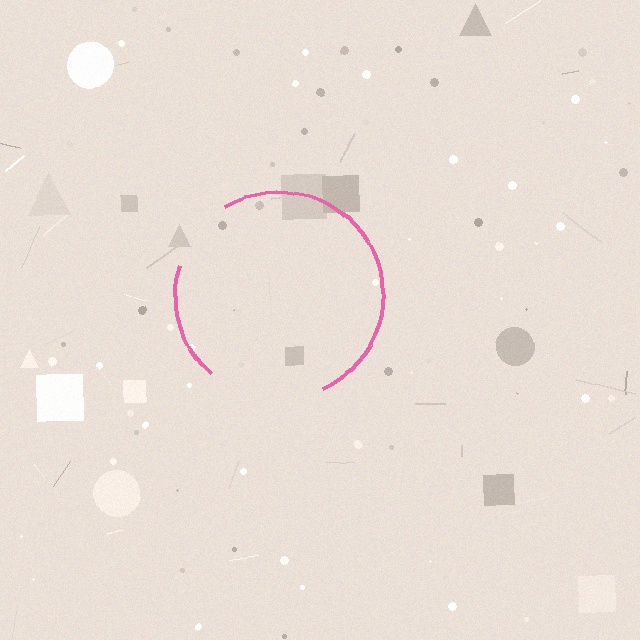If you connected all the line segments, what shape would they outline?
They would outline a circle.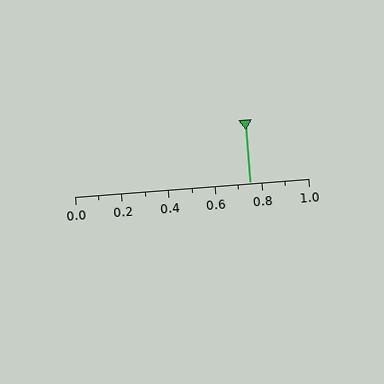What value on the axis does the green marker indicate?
The marker indicates approximately 0.75.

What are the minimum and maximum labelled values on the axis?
The axis runs from 0.0 to 1.0.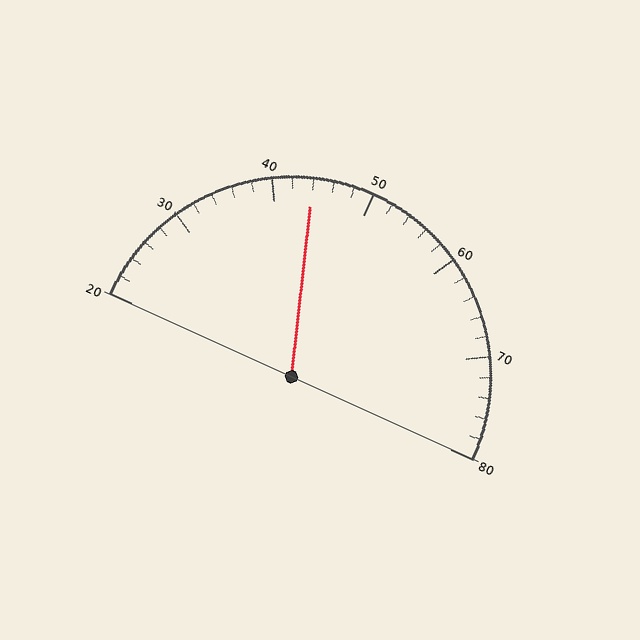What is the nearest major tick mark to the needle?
The nearest major tick mark is 40.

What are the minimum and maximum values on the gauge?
The gauge ranges from 20 to 80.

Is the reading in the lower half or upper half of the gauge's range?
The reading is in the lower half of the range (20 to 80).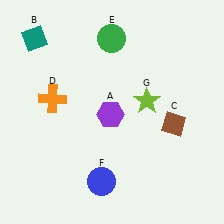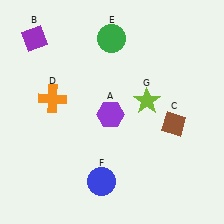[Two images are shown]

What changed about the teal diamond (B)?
In Image 1, B is teal. In Image 2, it changed to purple.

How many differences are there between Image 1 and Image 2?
There is 1 difference between the two images.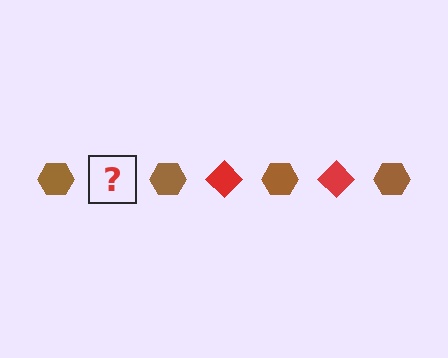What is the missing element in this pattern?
The missing element is a red diamond.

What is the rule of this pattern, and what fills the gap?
The rule is that the pattern alternates between brown hexagon and red diamond. The gap should be filled with a red diamond.